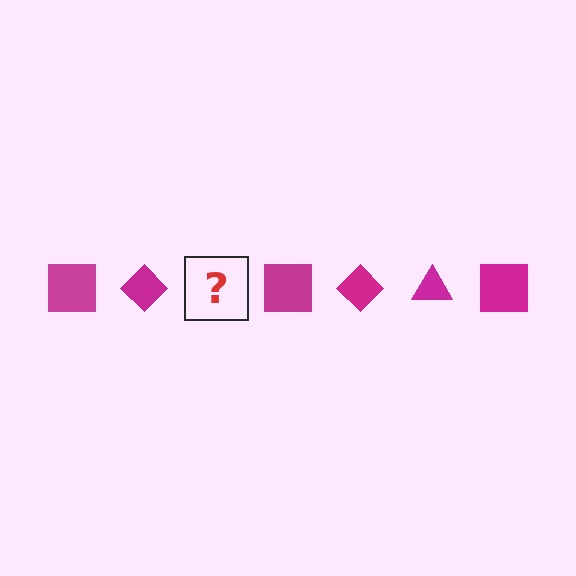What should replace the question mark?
The question mark should be replaced with a magenta triangle.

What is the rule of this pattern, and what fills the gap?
The rule is that the pattern cycles through square, diamond, triangle shapes in magenta. The gap should be filled with a magenta triangle.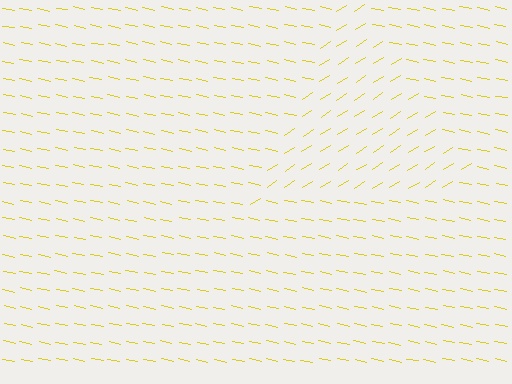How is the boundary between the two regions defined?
The boundary is defined purely by a change in line orientation (approximately 45 degrees difference). All lines are the same color and thickness.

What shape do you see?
I see a triangle.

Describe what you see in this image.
The image is filled with small yellow line segments. A triangle region in the image has lines oriented differently from the surrounding lines, creating a visible texture boundary.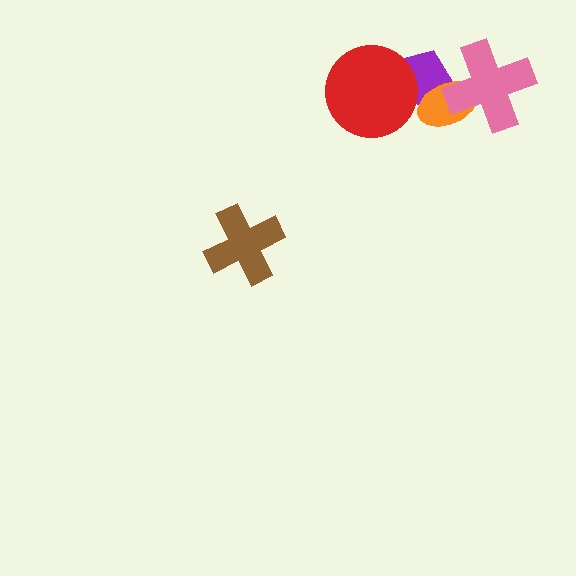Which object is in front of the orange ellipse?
The pink cross is in front of the orange ellipse.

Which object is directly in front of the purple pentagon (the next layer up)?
The orange ellipse is directly in front of the purple pentagon.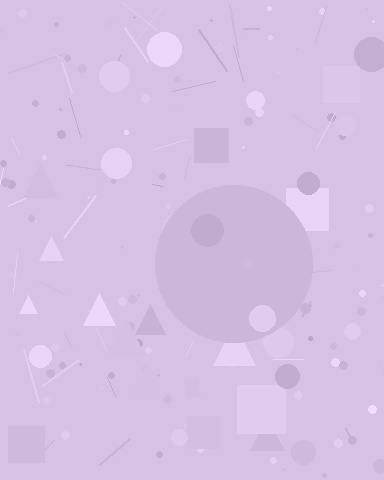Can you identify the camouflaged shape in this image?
The camouflaged shape is a circle.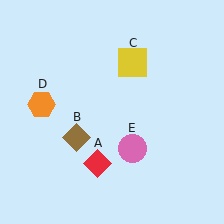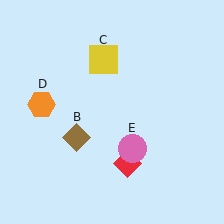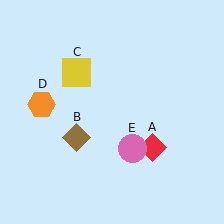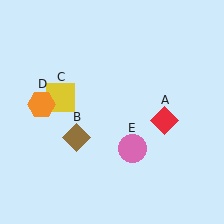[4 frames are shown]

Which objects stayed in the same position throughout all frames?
Brown diamond (object B) and orange hexagon (object D) and pink circle (object E) remained stationary.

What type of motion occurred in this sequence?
The red diamond (object A), yellow square (object C) rotated counterclockwise around the center of the scene.